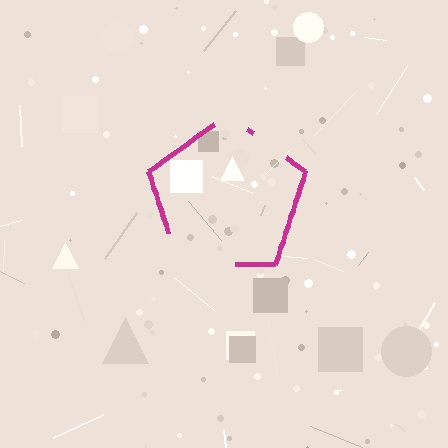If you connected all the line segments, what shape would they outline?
They would outline a pentagon.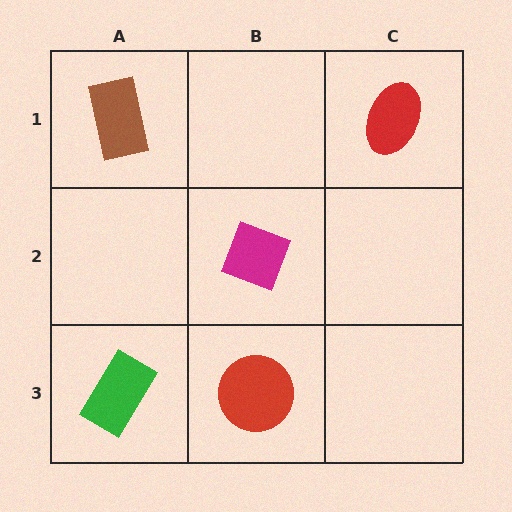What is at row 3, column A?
A green rectangle.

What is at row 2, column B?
A magenta diamond.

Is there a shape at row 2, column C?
No, that cell is empty.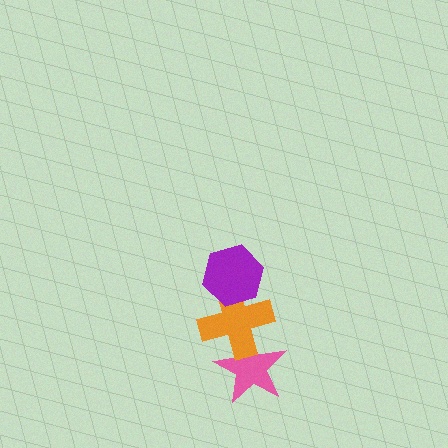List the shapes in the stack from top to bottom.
From top to bottom: the purple hexagon, the orange cross, the pink star.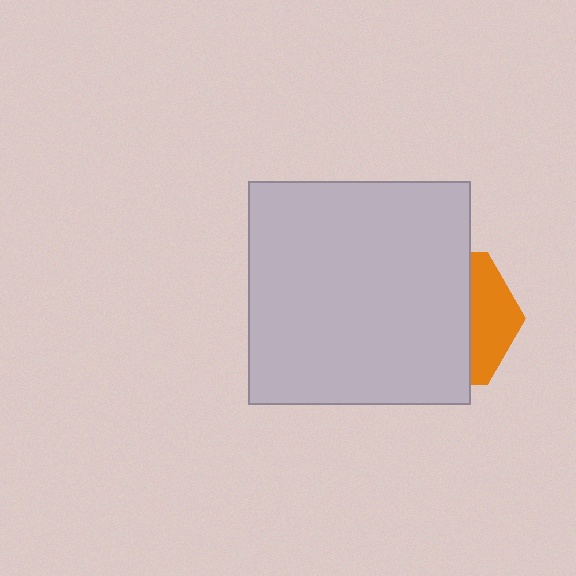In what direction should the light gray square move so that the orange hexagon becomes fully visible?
The light gray square should move left. That is the shortest direction to clear the overlap and leave the orange hexagon fully visible.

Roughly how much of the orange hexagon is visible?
A small part of it is visible (roughly 31%).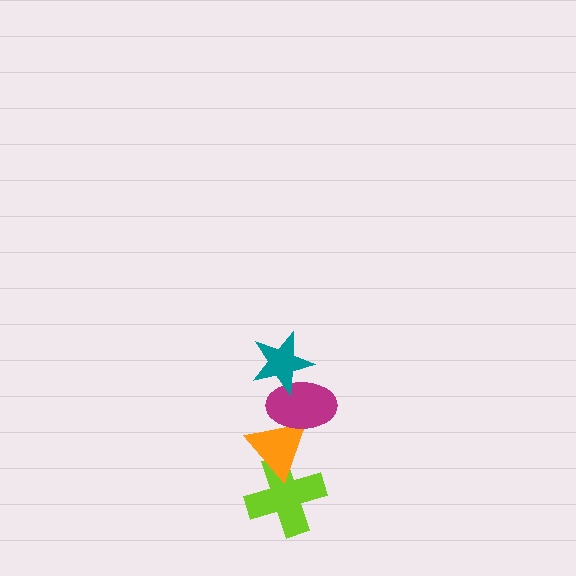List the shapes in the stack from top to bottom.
From top to bottom: the teal star, the magenta ellipse, the orange triangle, the lime cross.